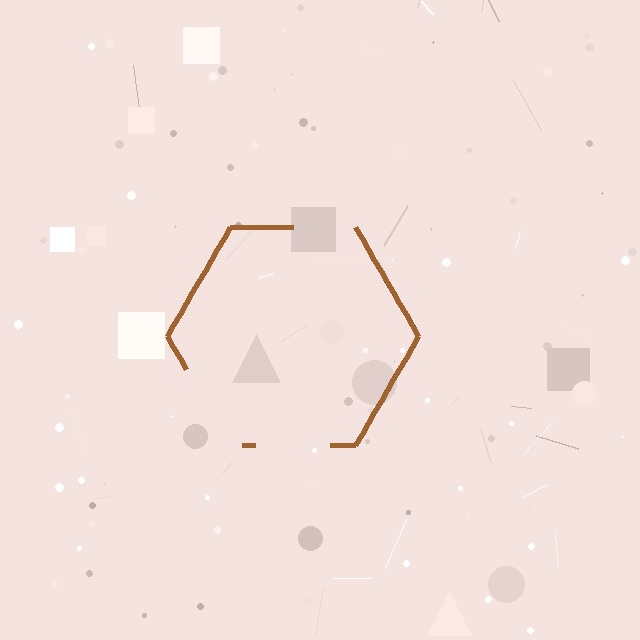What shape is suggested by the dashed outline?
The dashed outline suggests a hexagon.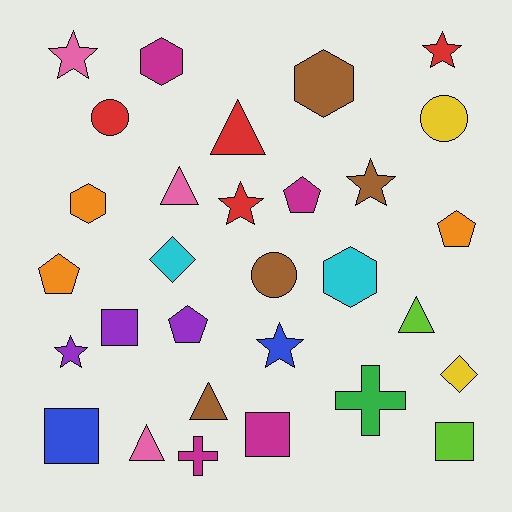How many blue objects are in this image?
There are 2 blue objects.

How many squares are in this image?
There are 4 squares.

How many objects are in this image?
There are 30 objects.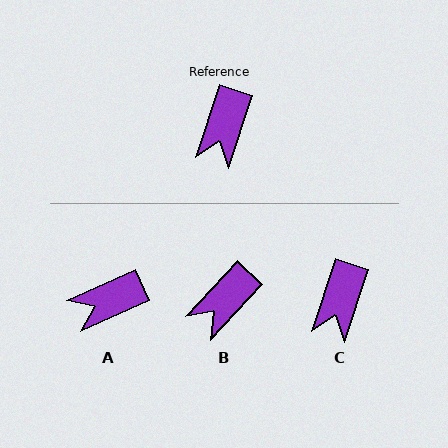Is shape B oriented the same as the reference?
No, it is off by about 25 degrees.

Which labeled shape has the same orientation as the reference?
C.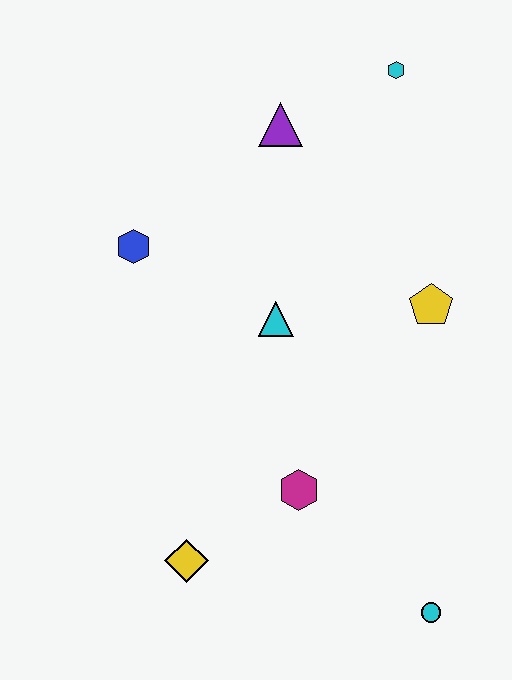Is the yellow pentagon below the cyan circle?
No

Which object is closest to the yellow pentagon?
The cyan triangle is closest to the yellow pentagon.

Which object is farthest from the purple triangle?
The cyan circle is farthest from the purple triangle.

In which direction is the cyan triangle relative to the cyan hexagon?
The cyan triangle is below the cyan hexagon.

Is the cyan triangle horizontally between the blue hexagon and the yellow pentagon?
Yes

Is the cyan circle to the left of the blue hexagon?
No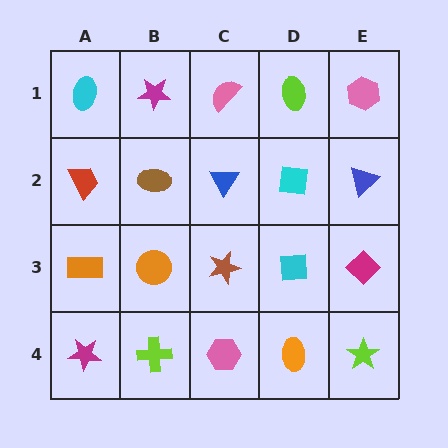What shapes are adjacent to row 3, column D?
A cyan square (row 2, column D), an orange ellipse (row 4, column D), a brown star (row 3, column C), a magenta diamond (row 3, column E).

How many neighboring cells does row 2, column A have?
3.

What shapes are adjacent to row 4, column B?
An orange circle (row 3, column B), a magenta star (row 4, column A), a pink hexagon (row 4, column C).